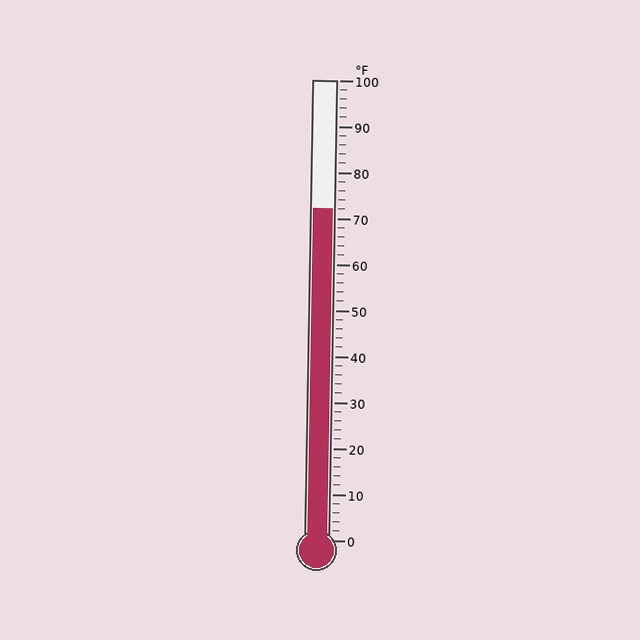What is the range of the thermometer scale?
The thermometer scale ranges from 0°F to 100°F.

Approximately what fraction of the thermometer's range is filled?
The thermometer is filled to approximately 70% of its range.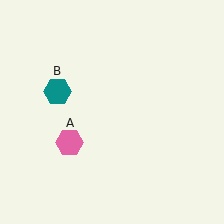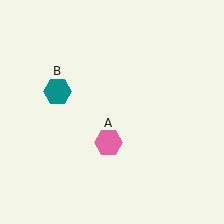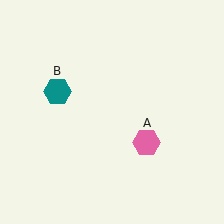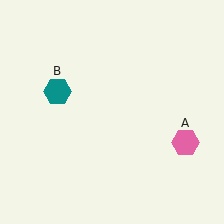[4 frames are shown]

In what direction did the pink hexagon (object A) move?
The pink hexagon (object A) moved right.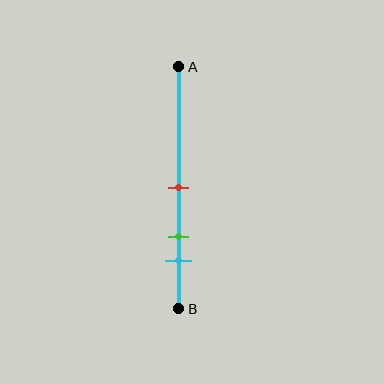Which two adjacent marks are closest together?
The green and cyan marks are the closest adjacent pair.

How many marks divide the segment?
There are 3 marks dividing the segment.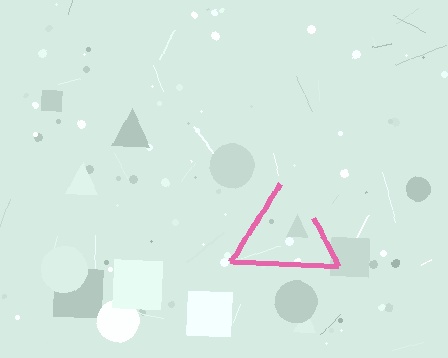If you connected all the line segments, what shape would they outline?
They would outline a triangle.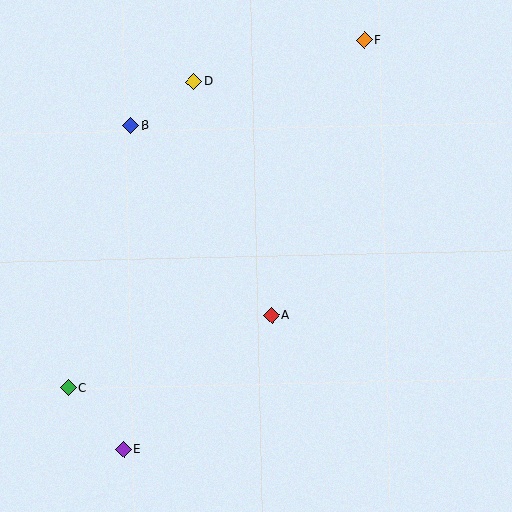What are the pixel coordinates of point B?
Point B is at (131, 125).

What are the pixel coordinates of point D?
Point D is at (194, 82).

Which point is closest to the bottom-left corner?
Point E is closest to the bottom-left corner.